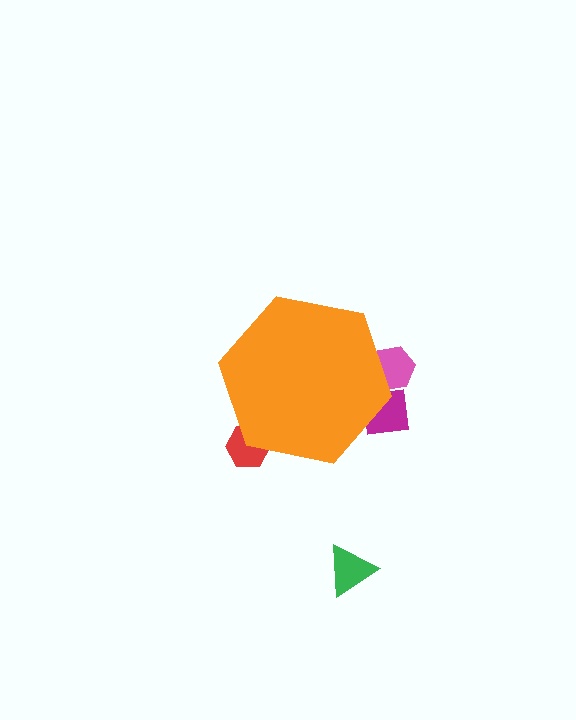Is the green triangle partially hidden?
No, the green triangle is fully visible.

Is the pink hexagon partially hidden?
Yes, the pink hexagon is partially hidden behind the orange hexagon.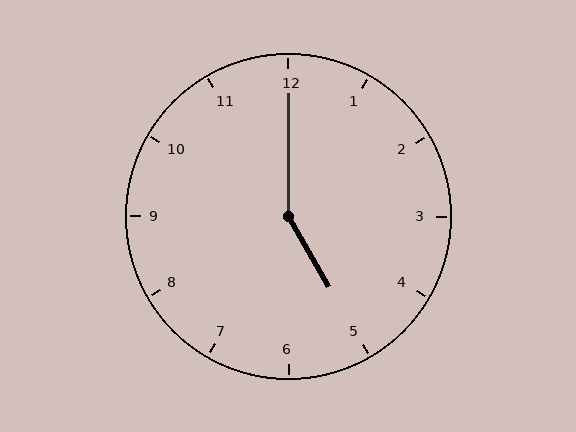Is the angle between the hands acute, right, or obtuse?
It is obtuse.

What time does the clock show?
5:00.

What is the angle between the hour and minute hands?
Approximately 150 degrees.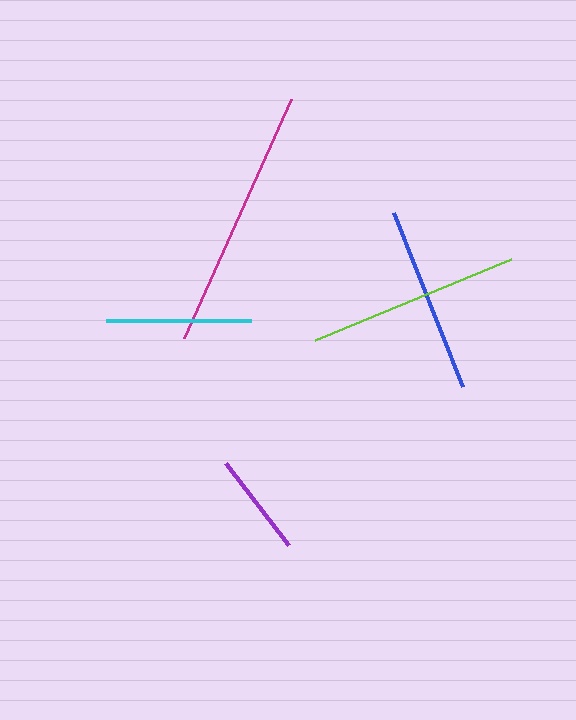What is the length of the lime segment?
The lime segment is approximately 212 pixels long.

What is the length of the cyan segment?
The cyan segment is approximately 145 pixels long.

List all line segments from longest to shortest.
From longest to shortest: magenta, lime, blue, cyan, purple.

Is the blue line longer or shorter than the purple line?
The blue line is longer than the purple line.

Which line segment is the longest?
The magenta line is the longest at approximately 262 pixels.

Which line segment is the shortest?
The purple line is the shortest at approximately 103 pixels.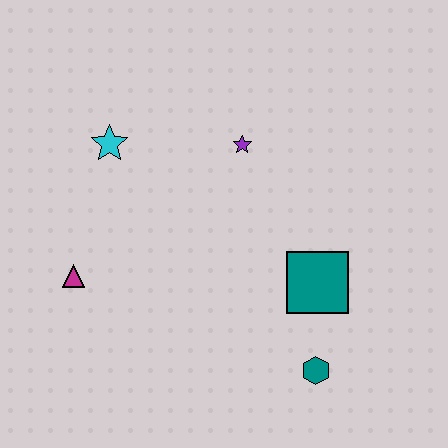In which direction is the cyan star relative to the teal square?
The cyan star is to the left of the teal square.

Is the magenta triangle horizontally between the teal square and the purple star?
No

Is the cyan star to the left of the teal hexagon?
Yes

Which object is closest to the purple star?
The cyan star is closest to the purple star.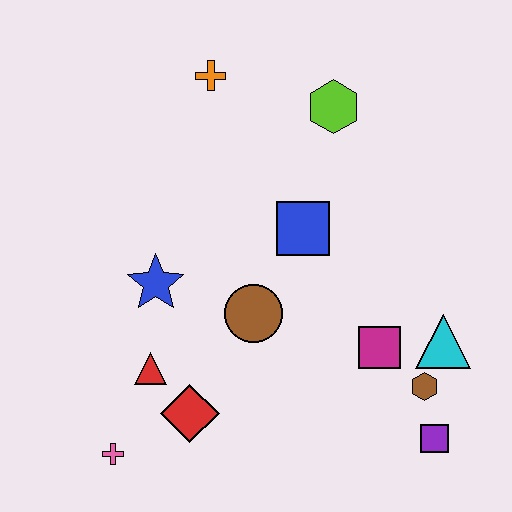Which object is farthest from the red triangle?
The lime hexagon is farthest from the red triangle.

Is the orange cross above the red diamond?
Yes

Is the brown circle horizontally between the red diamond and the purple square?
Yes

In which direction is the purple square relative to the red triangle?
The purple square is to the right of the red triangle.